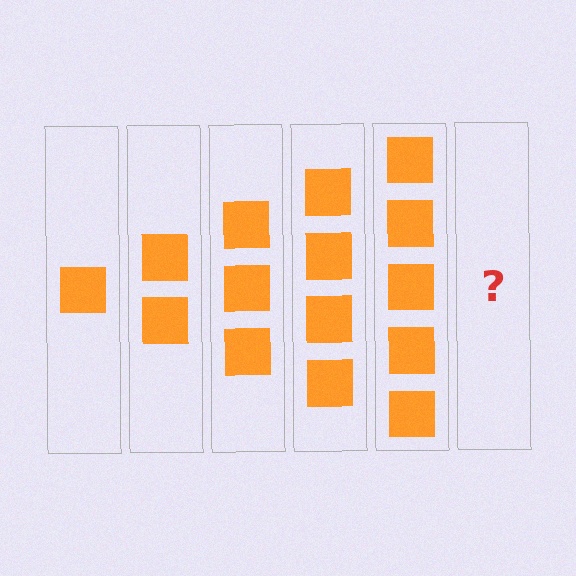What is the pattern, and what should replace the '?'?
The pattern is that each step adds one more square. The '?' should be 6 squares.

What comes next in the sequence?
The next element should be 6 squares.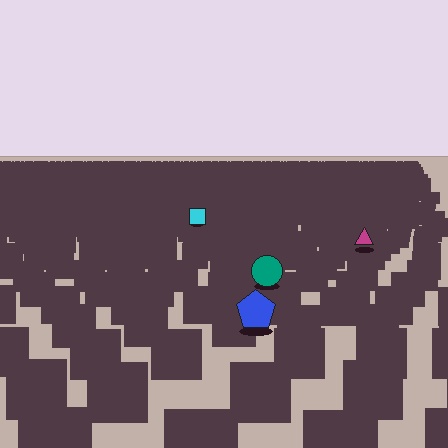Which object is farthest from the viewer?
The cyan square is farthest from the viewer. It appears smaller and the ground texture around it is denser.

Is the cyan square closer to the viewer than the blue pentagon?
No. The blue pentagon is closer — you can tell from the texture gradient: the ground texture is coarser near it.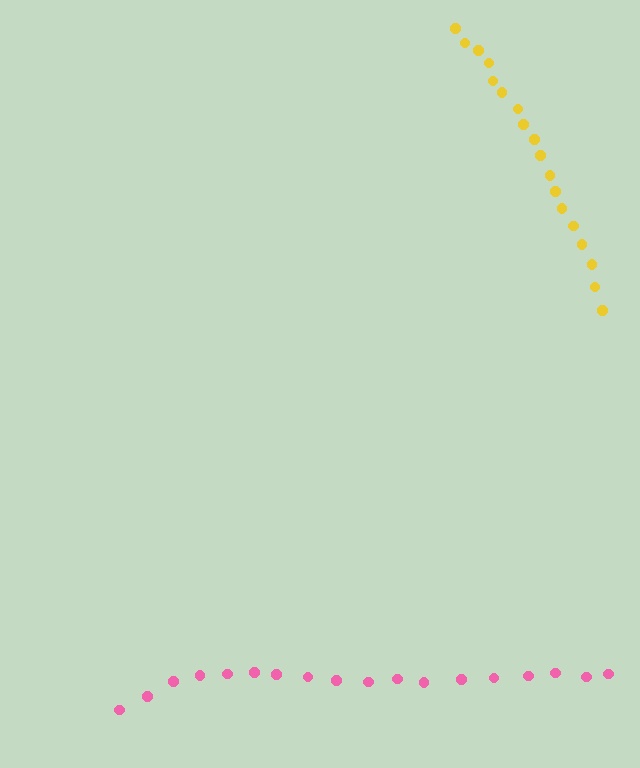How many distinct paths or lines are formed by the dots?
There are 2 distinct paths.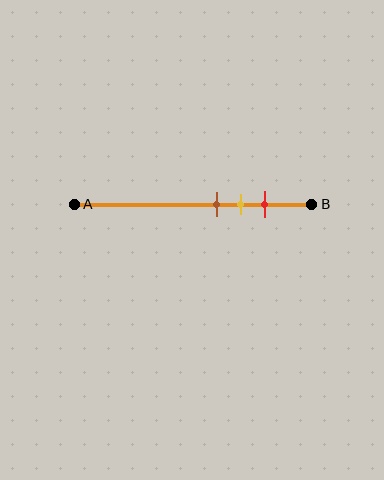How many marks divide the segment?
There are 3 marks dividing the segment.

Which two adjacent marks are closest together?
The brown and yellow marks are the closest adjacent pair.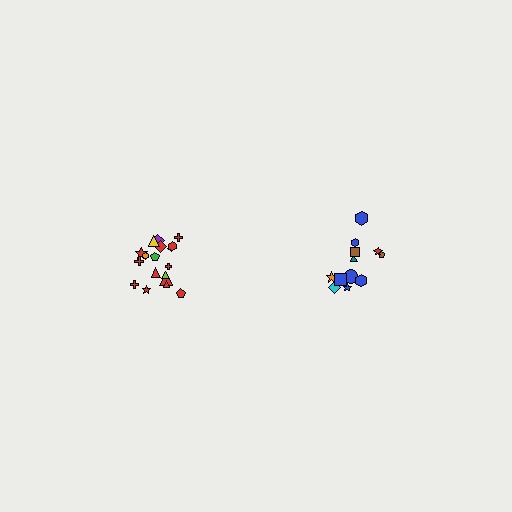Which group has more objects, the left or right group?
The left group.